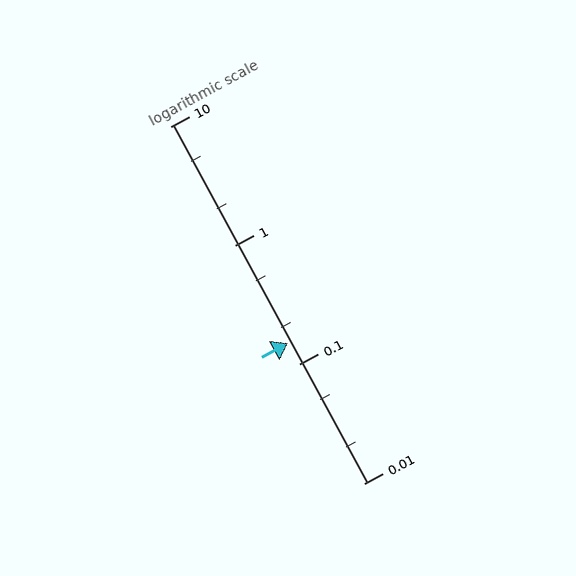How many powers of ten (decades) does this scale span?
The scale spans 3 decades, from 0.01 to 10.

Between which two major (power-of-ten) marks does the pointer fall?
The pointer is between 0.1 and 1.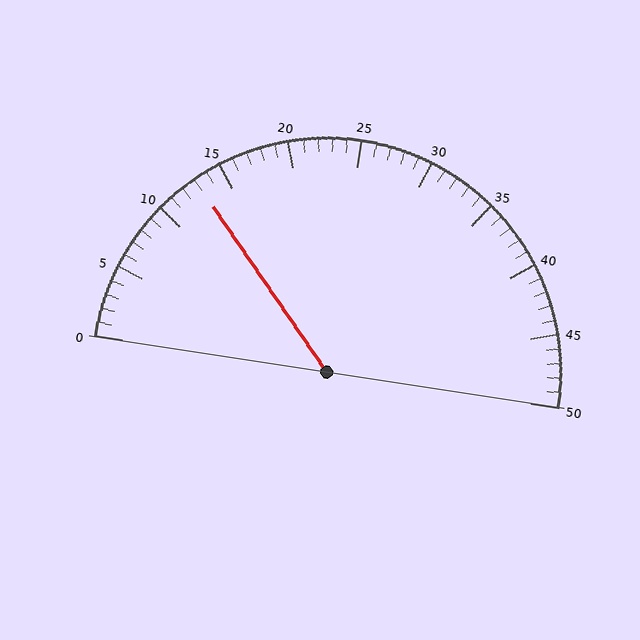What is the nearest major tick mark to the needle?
The nearest major tick mark is 15.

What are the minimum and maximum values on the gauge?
The gauge ranges from 0 to 50.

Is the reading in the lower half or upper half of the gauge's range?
The reading is in the lower half of the range (0 to 50).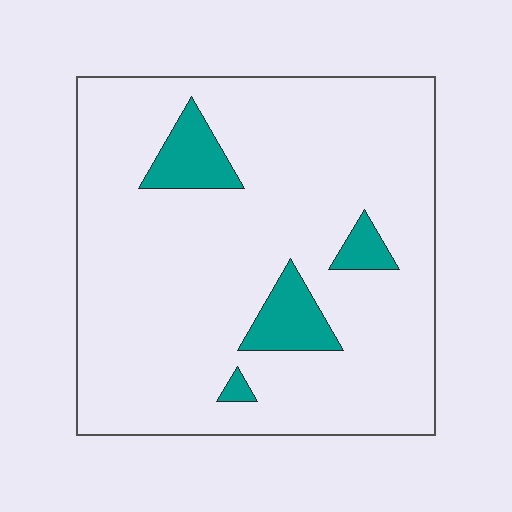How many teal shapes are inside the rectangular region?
4.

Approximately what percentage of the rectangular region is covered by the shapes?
Approximately 10%.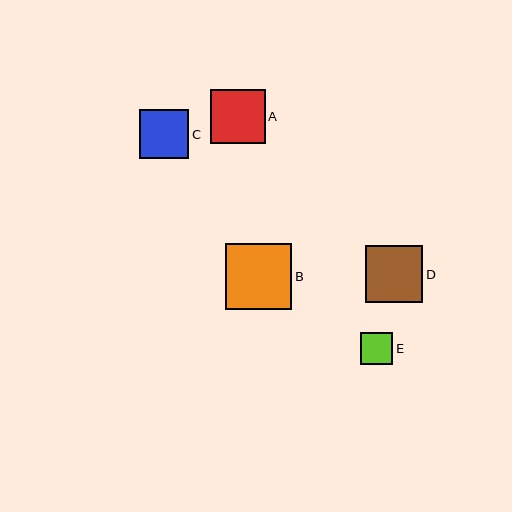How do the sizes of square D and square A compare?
Square D and square A are approximately the same size.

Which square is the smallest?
Square E is the smallest with a size of approximately 32 pixels.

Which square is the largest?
Square B is the largest with a size of approximately 66 pixels.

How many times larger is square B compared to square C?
Square B is approximately 1.4 times the size of square C.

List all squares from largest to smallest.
From largest to smallest: B, D, A, C, E.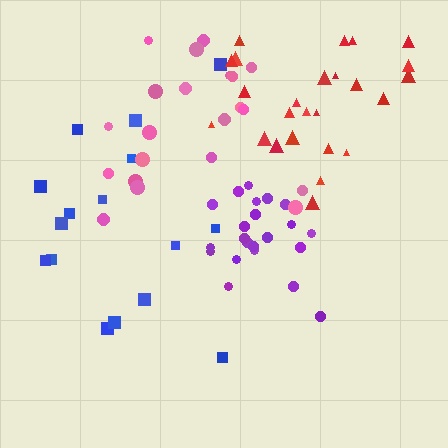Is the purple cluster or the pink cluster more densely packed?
Purple.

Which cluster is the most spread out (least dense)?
Blue.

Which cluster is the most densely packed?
Purple.